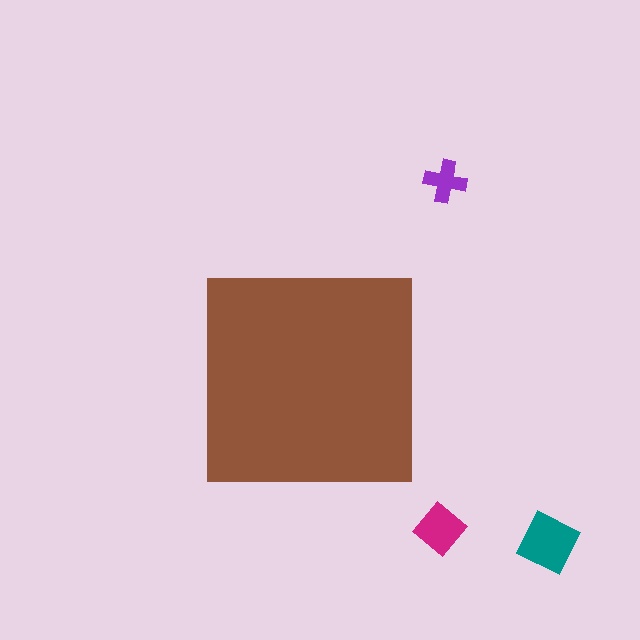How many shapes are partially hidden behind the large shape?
0 shapes are partially hidden.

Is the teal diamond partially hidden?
No, the teal diamond is fully visible.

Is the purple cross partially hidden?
No, the purple cross is fully visible.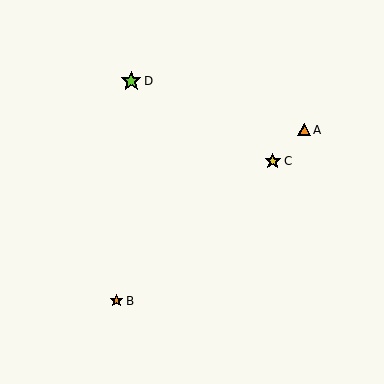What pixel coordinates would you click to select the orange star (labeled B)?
Click at (117, 301) to select the orange star B.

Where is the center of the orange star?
The center of the orange star is at (117, 301).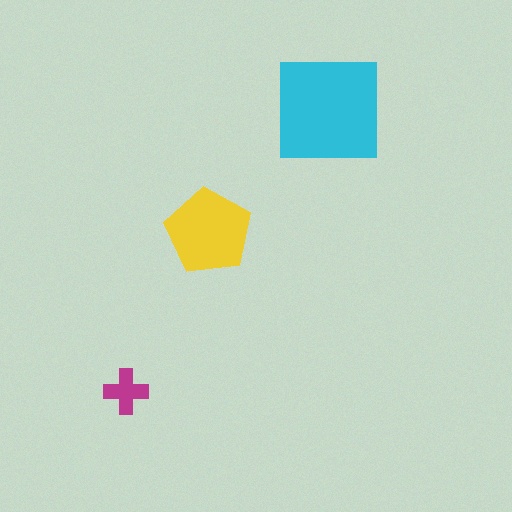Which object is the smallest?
The magenta cross.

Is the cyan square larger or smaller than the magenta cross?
Larger.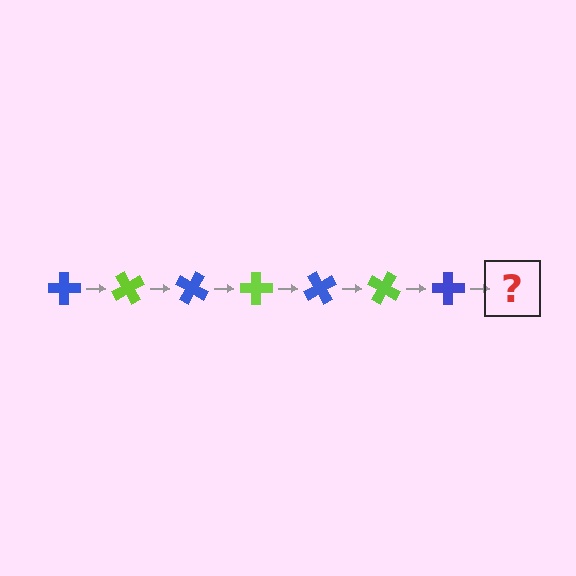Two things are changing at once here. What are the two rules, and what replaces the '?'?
The two rules are that it rotates 60 degrees each step and the color cycles through blue and lime. The '?' should be a lime cross, rotated 420 degrees from the start.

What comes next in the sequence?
The next element should be a lime cross, rotated 420 degrees from the start.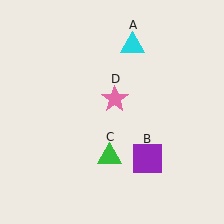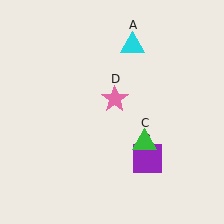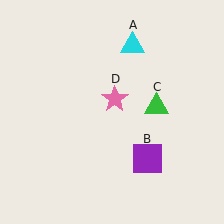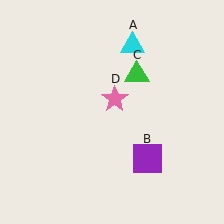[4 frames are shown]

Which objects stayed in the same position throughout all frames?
Cyan triangle (object A) and purple square (object B) and pink star (object D) remained stationary.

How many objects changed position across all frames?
1 object changed position: green triangle (object C).